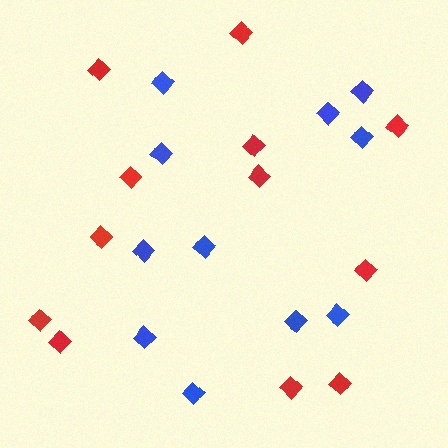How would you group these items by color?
There are 2 groups: one group of blue diamonds (11) and one group of red diamonds (12).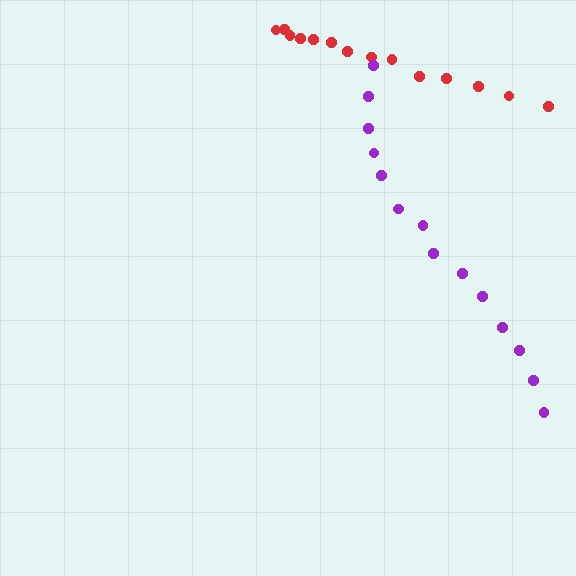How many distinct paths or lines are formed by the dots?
There are 2 distinct paths.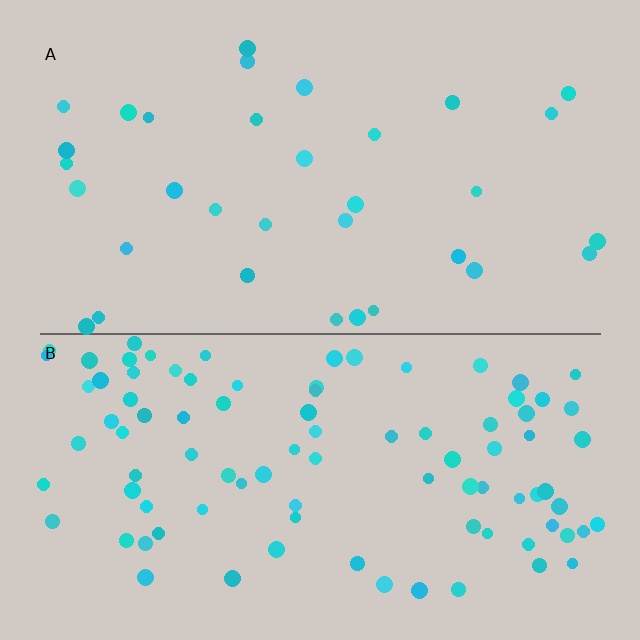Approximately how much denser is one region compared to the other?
Approximately 2.8× — region B over region A.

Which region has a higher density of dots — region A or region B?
B (the bottom).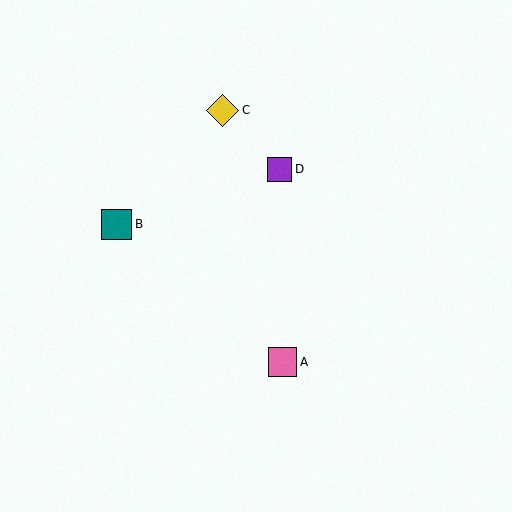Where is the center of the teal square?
The center of the teal square is at (117, 224).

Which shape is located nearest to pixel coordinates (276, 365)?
The pink square (labeled A) at (283, 362) is nearest to that location.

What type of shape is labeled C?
Shape C is a yellow diamond.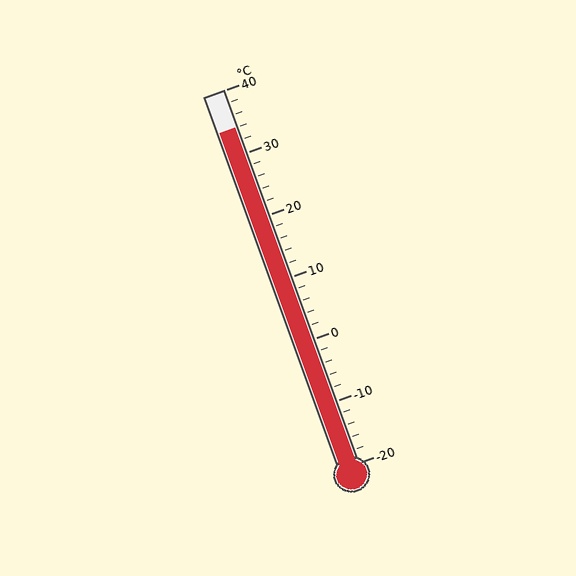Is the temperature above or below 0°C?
The temperature is above 0°C.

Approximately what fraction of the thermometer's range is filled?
The thermometer is filled to approximately 90% of its range.